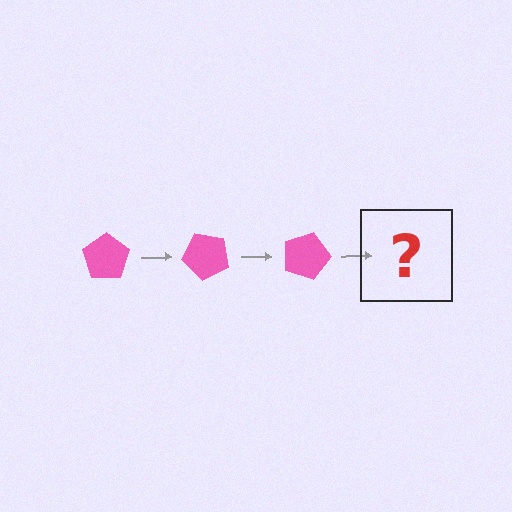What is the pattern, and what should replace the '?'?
The pattern is that the pentagon rotates 45 degrees each step. The '?' should be a pink pentagon rotated 135 degrees.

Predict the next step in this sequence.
The next step is a pink pentagon rotated 135 degrees.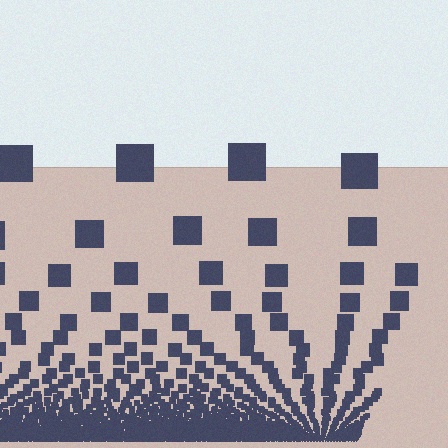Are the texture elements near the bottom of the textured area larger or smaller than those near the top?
Smaller. The gradient is inverted — elements near the bottom are smaller and denser.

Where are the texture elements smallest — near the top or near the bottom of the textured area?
Near the bottom.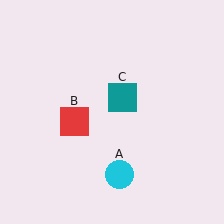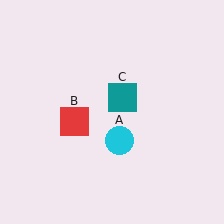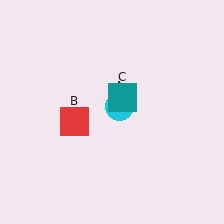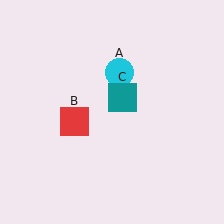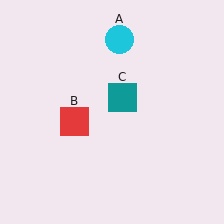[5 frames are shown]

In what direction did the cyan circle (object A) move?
The cyan circle (object A) moved up.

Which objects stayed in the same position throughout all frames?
Red square (object B) and teal square (object C) remained stationary.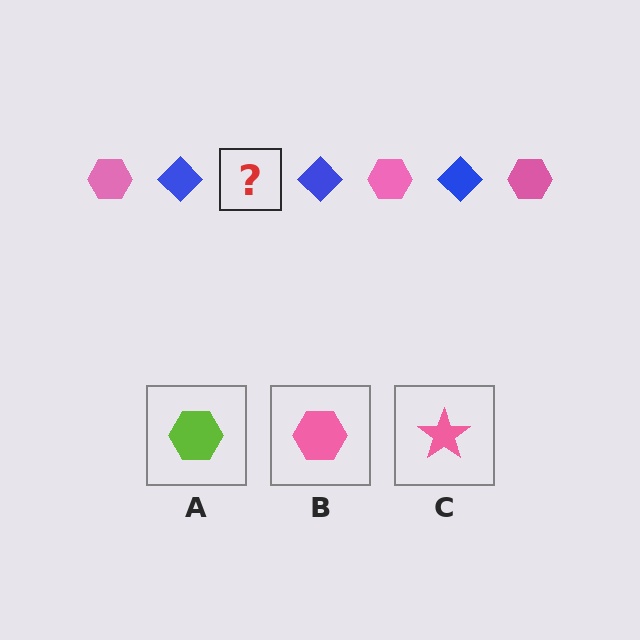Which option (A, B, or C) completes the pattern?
B.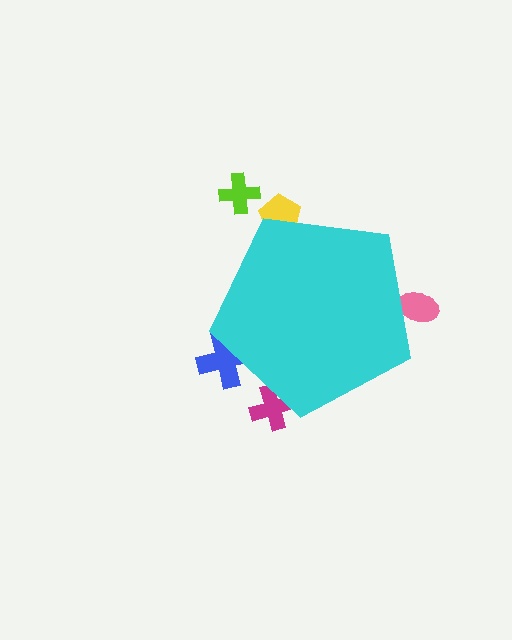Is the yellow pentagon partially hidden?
Yes, the yellow pentagon is partially hidden behind the cyan pentagon.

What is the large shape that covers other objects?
A cyan pentagon.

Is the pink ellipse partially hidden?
Yes, the pink ellipse is partially hidden behind the cyan pentagon.